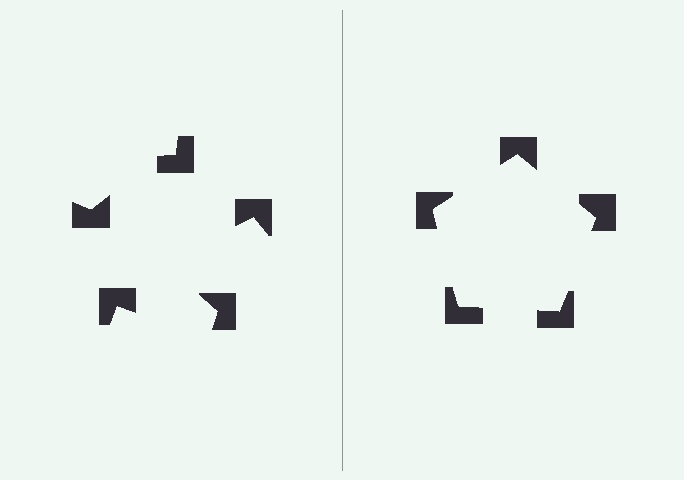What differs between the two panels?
The notched squares are positioned identically on both sides; only the wedge orientations differ. On the right they align to a pentagon; on the left they are misaligned.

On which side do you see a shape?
An illusory pentagon appears on the right side. On the left side the wedge cuts are rotated, so no coherent shape forms.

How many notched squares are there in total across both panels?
10 — 5 on each side.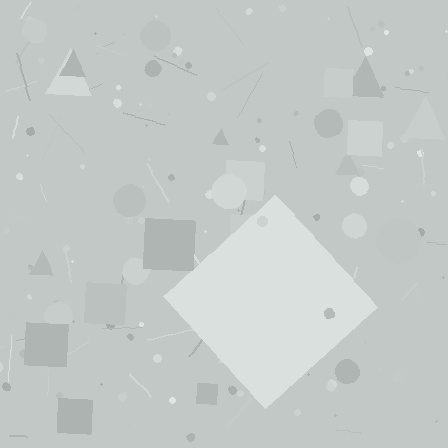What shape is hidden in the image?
A diamond is hidden in the image.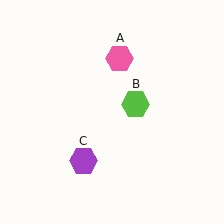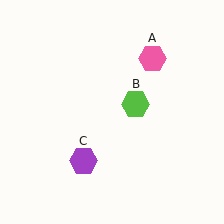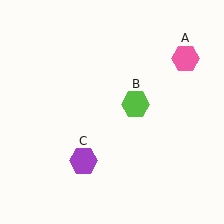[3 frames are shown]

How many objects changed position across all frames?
1 object changed position: pink hexagon (object A).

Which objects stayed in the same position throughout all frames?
Lime hexagon (object B) and purple hexagon (object C) remained stationary.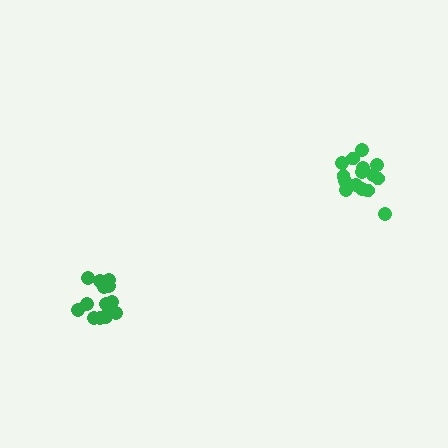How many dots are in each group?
Group 1: 15 dots, Group 2: 16 dots (31 total).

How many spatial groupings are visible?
There are 2 spatial groupings.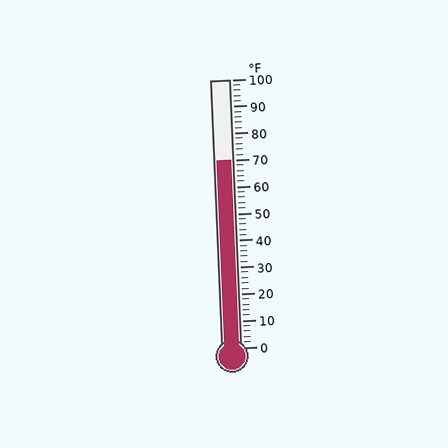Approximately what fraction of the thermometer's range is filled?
The thermometer is filled to approximately 70% of its range.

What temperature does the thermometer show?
The thermometer shows approximately 70°F.